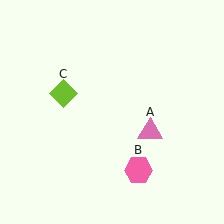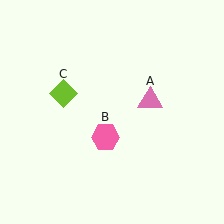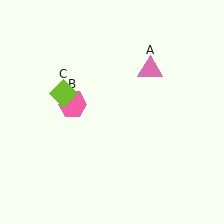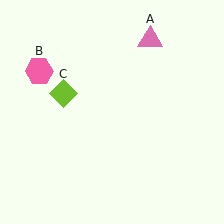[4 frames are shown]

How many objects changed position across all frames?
2 objects changed position: pink triangle (object A), pink hexagon (object B).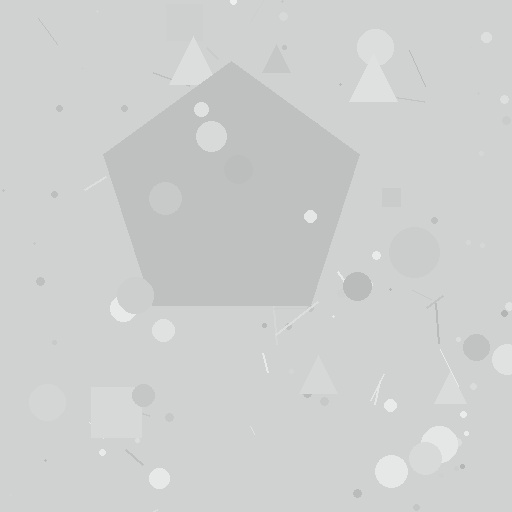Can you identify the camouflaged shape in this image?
The camouflaged shape is a pentagon.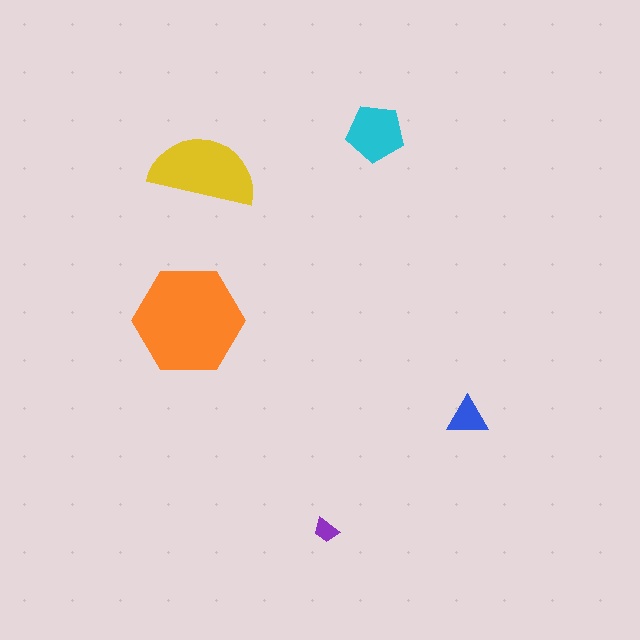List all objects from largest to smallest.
The orange hexagon, the yellow semicircle, the cyan pentagon, the blue triangle, the purple trapezoid.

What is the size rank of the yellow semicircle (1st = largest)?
2nd.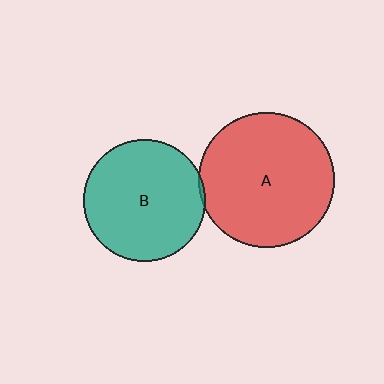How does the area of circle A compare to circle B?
Approximately 1.2 times.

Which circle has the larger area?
Circle A (red).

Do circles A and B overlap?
Yes.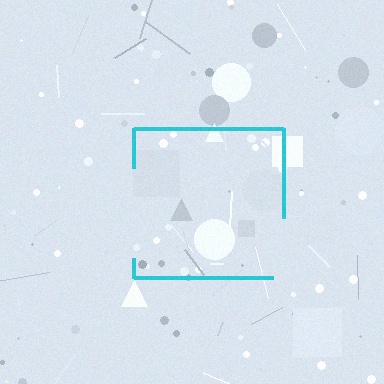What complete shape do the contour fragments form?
The contour fragments form a square.